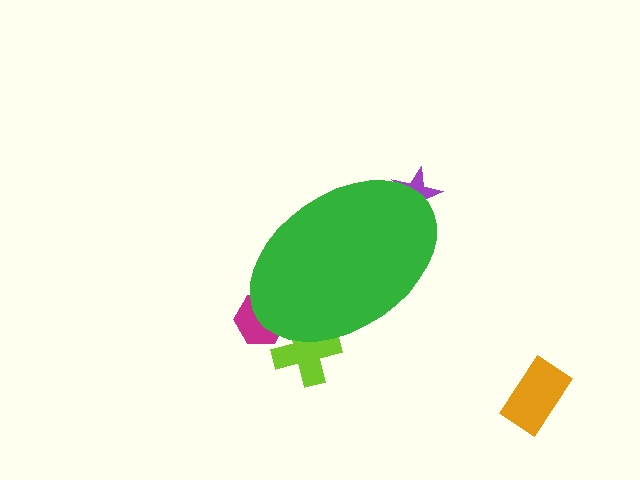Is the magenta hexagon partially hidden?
Yes, the magenta hexagon is partially hidden behind the green ellipse.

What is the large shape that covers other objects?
A green ellipse.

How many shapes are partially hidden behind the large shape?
3 shapes are partially hidden.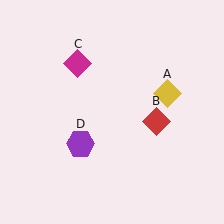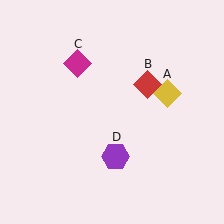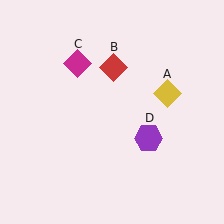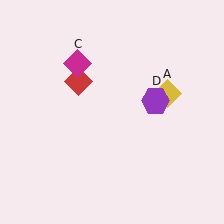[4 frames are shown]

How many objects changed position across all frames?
2 objects changed position: red diamond (object B), purple hexagon (object D).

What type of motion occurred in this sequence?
The red diamond (object B), purple hexagon (object D) rotated counterclockwise around the center of the scene.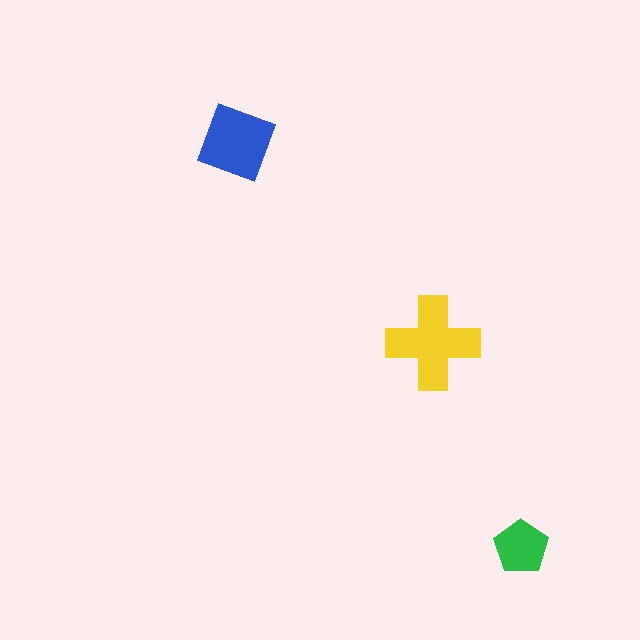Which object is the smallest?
The green pentagon.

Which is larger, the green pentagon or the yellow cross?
The yellow cross.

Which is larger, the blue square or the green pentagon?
The blue square.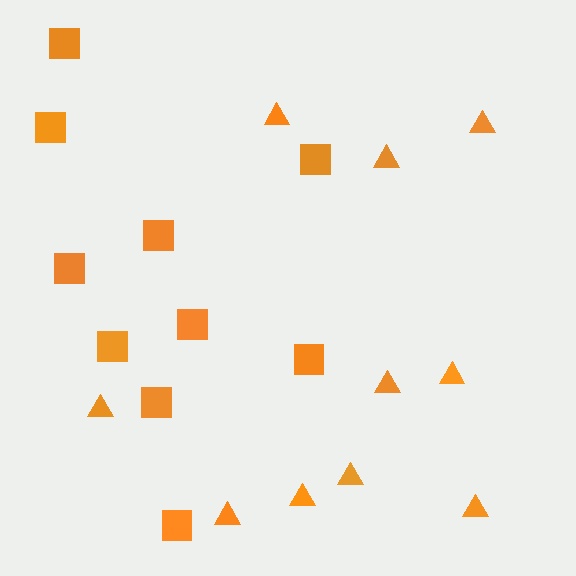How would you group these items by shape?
There are 2 groups: one group of triangles (10) and one group of squares (10).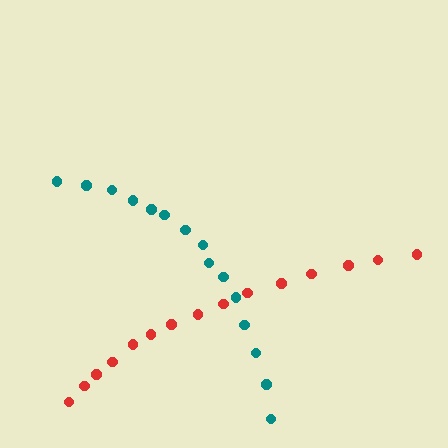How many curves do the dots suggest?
There are 2 distinct paths.